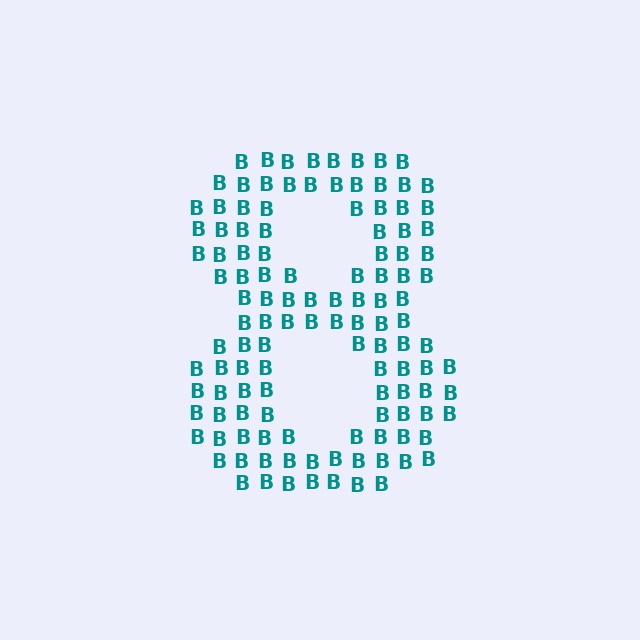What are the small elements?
The small elements are letter B's.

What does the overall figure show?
The overall figure shows the digit 8.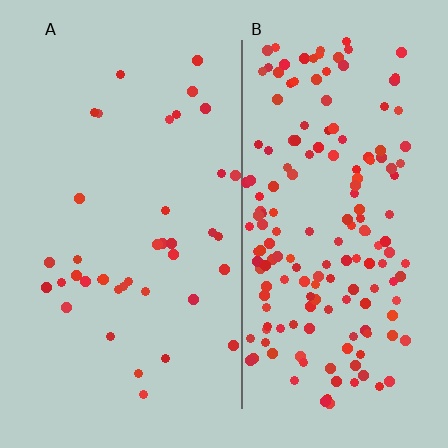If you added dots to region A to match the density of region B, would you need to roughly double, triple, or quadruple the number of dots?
Approximately quadruple.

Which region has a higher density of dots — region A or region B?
B (the right).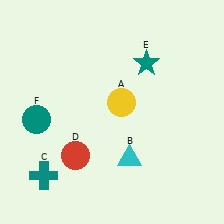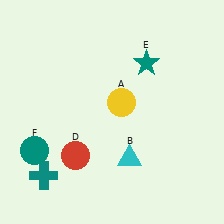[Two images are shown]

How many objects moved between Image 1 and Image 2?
1 object moved between the two images.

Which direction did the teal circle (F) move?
The teal circle (F) moved down.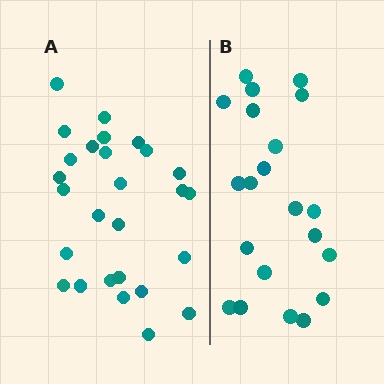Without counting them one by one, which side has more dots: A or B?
Region A (the left region) has more dots.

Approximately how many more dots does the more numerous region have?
Region A has about 6 more dots than region B.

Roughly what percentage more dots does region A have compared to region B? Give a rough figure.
About 30% more.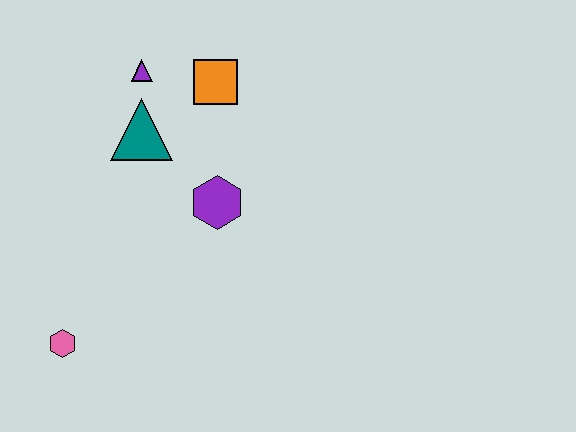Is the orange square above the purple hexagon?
Yes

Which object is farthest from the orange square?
The pink hexagon is farthest from the orange square.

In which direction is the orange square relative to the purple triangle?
The orange square is to the right of the purple triangle.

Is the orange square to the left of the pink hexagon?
No